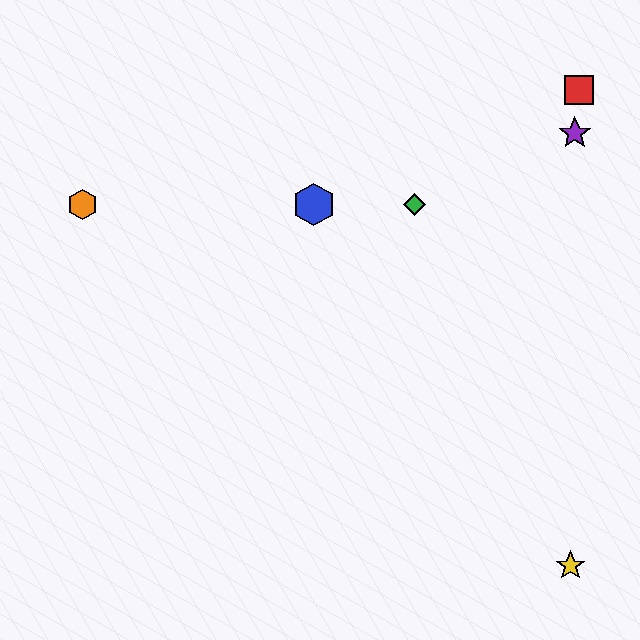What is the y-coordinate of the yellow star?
The yellow star is at y≈566.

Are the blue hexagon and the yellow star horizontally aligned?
No, the blue hexagon is at y≈204 and the yellow star is at y≈566.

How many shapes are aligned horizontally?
3 shapes (the blue hexagon, the green diamond, the orange hexagon) are aligned horizontally.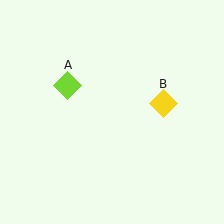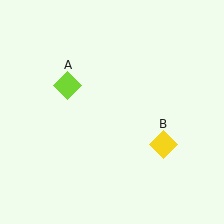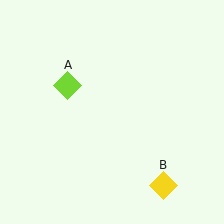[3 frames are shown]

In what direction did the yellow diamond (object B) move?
The yellow diamond (object B) moved down.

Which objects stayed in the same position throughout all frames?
Lime diamond (object A) remained stationary.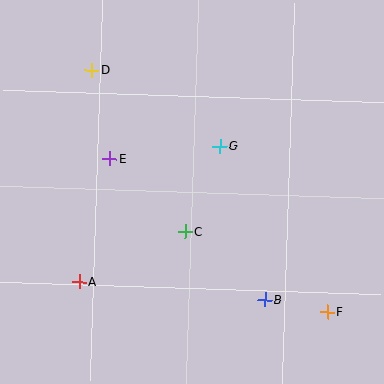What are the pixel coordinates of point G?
Point G is at (220, 146).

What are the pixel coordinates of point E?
Point E is at (110, 159).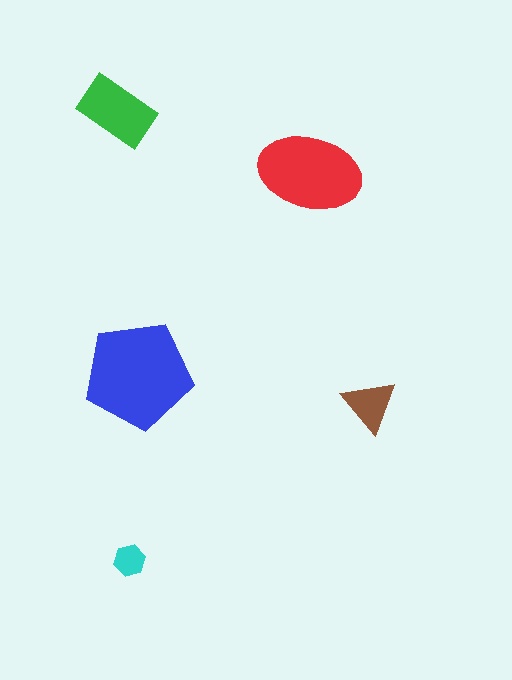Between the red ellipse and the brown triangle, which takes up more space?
The red ellipse.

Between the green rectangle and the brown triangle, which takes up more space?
The green rectangle.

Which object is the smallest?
The cyan hexagon.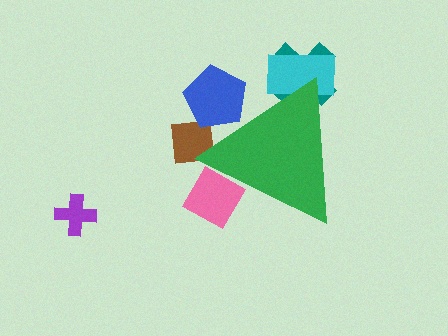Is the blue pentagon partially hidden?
Yes, the blue pentagon is partially hidden behind the green triangle.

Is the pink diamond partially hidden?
Yes, the pink diamond is partially hidden behind the green triangle.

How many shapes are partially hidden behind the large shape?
5 shapes are partially hidden.